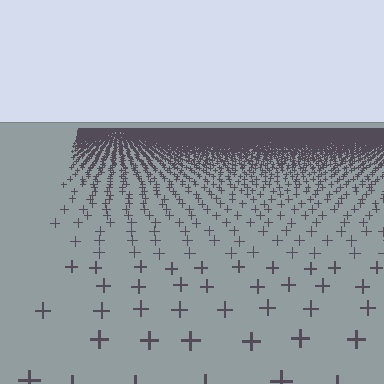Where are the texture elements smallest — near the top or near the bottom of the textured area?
Near the top.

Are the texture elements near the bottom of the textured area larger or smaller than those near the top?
Larger. Near the bottom, elements are closer to the viewer and appear at a bigger on-screen size.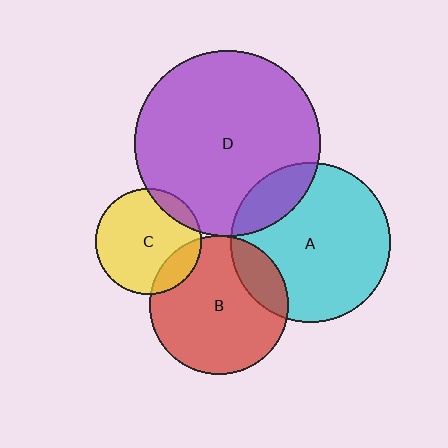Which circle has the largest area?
Circle D (purple).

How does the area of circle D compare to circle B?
Approximately 1.8 times.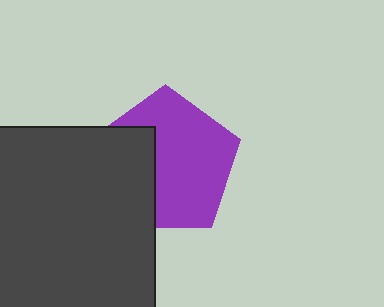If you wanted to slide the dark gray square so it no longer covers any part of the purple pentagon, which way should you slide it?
Slide it left — that is the most direct way to separate the two shapes.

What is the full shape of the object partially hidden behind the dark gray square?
The partially hidden object is a purple pentagon.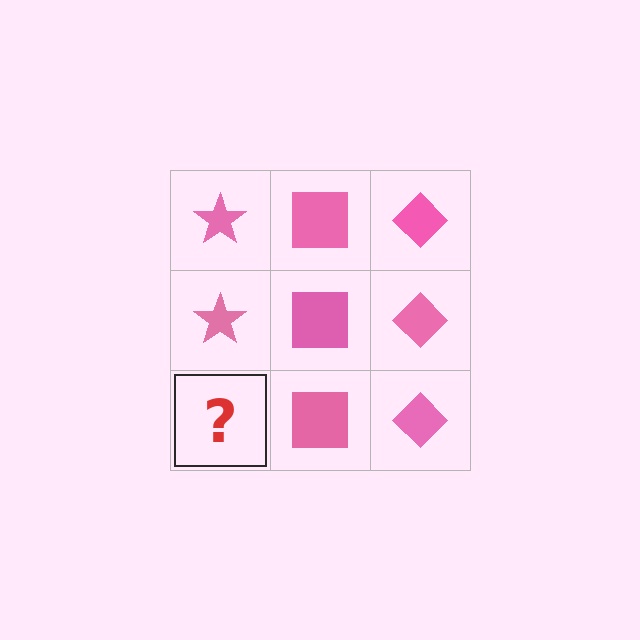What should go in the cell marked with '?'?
The missing cell should contain a pink star.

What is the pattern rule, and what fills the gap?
The rule is that each column has a consistent shape. The gap should be filled with a pink star.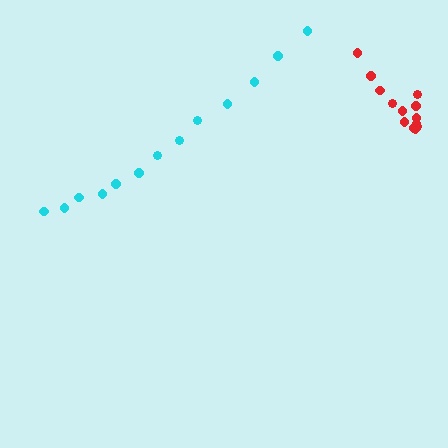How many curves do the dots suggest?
There are 2 distinct paths.